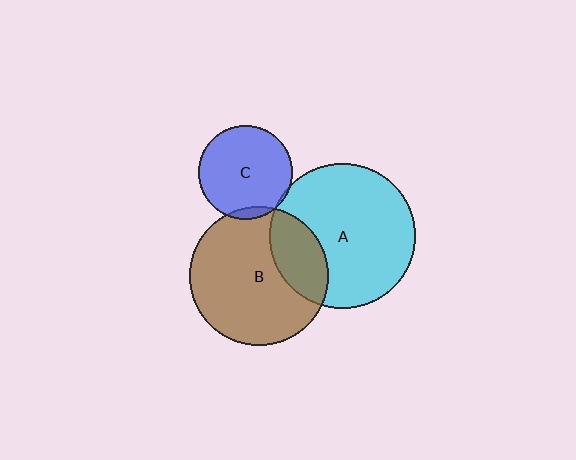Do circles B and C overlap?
Yes.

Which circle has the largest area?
Circle A (cyan).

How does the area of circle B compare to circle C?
Approximately 2.2 times.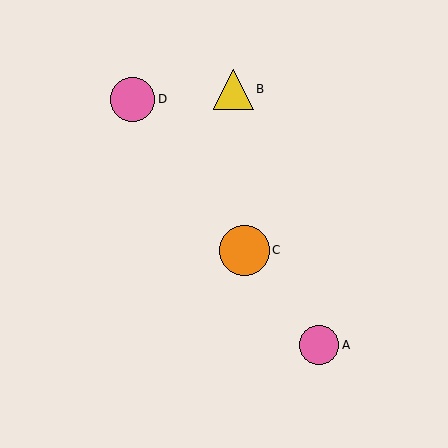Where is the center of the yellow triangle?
The center of the yellow triangle is at (233, 89).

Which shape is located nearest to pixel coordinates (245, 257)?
The orange circle (labeled C) at (244, 250) is nearest to that location.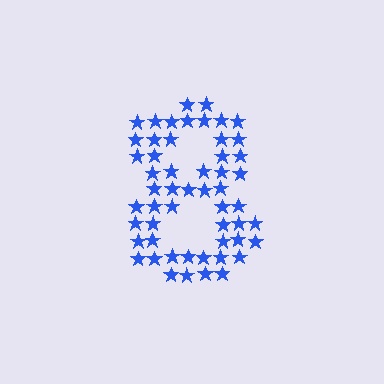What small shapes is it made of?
It is made of small stars.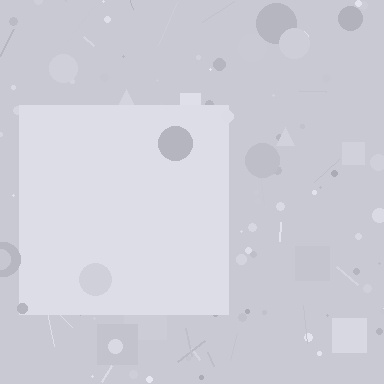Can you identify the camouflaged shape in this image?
The camouflaged shape is a square.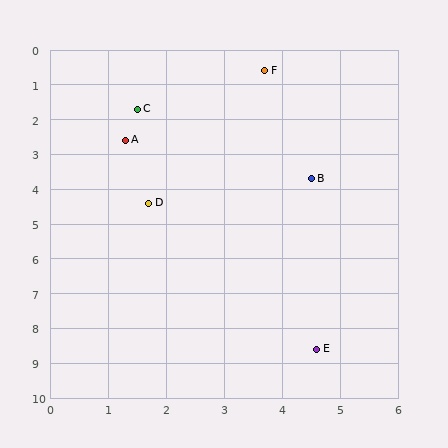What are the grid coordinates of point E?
Point E is at approximately (4.6, 8.6).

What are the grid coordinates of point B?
Point B is at approximately (4.5, 3.7).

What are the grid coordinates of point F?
Point F is at approximately (3.7, 0.6).